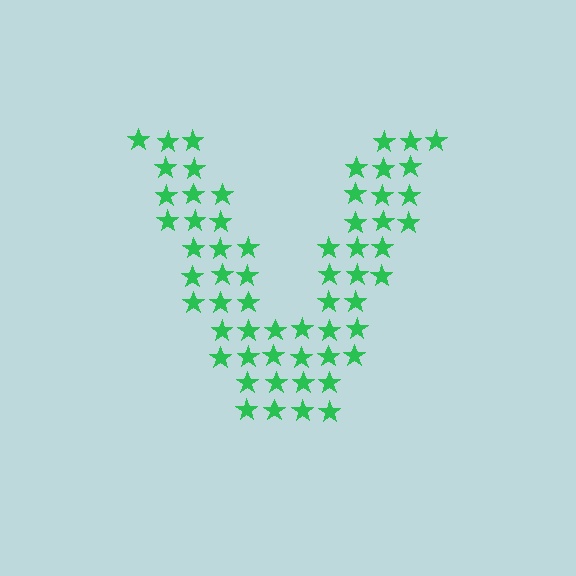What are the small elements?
The small elements are stars.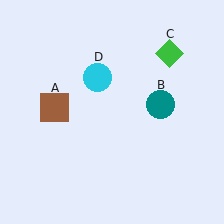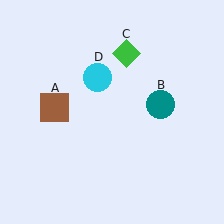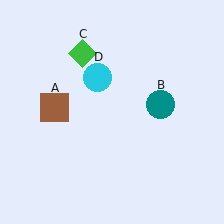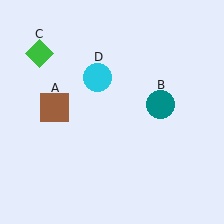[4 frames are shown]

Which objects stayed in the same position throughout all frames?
Brown square (object A) and teal circle (object B) and cyan circle (object D) remained stationary.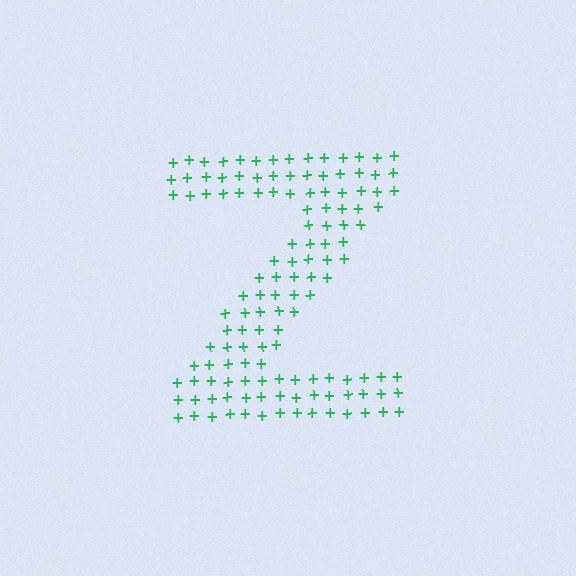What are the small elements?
The small elements are plus signs.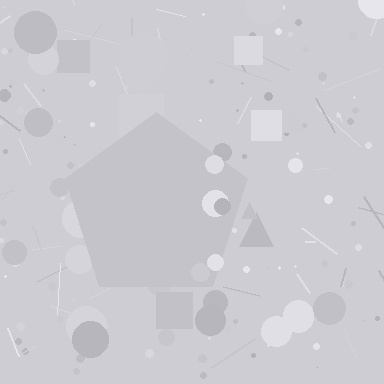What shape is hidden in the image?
A pentagon is hidden in the image.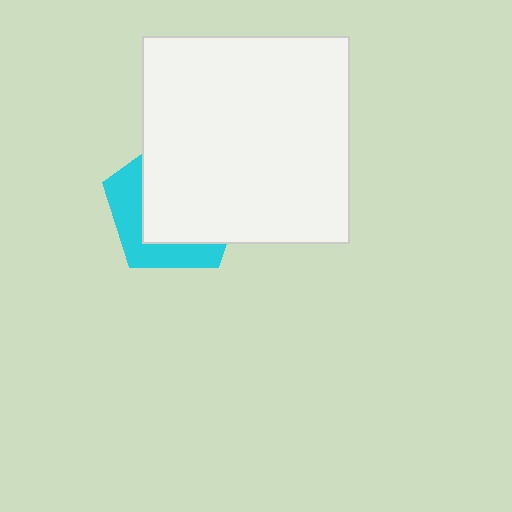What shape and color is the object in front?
The object in front is a white square.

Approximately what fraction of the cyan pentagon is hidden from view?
Roughly 66% of the cyan pentagon is hidden behind the white square.